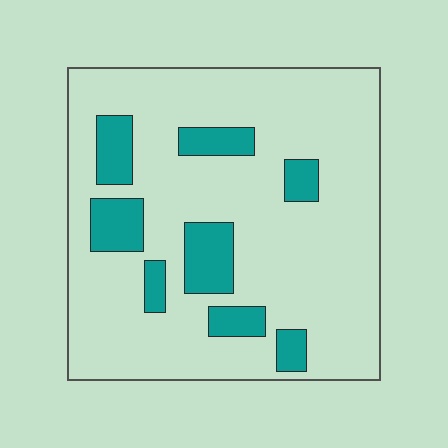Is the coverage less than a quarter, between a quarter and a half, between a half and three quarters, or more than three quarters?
Less than a quarter.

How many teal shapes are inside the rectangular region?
8.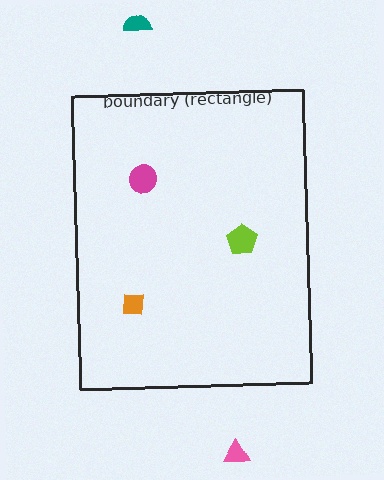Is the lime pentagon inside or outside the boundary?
Inside.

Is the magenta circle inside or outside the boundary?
Inside.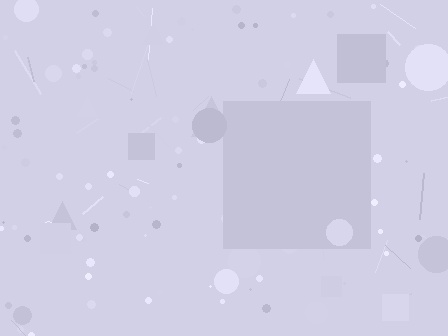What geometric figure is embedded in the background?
A square is embedded in the background.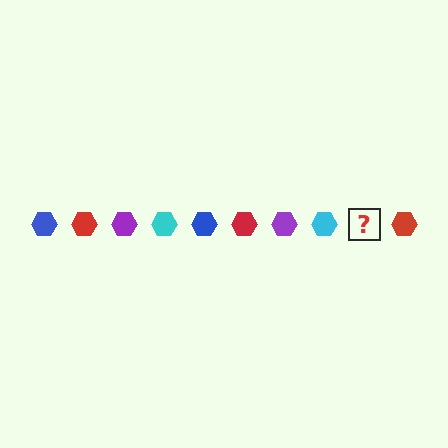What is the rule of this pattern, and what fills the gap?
The rule is that the pattern cycles through blue, red, purple, cyan hexagons. The gap should be filled with a blue hexagon.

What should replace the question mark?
The question mark should be replaced with a blue hexagon.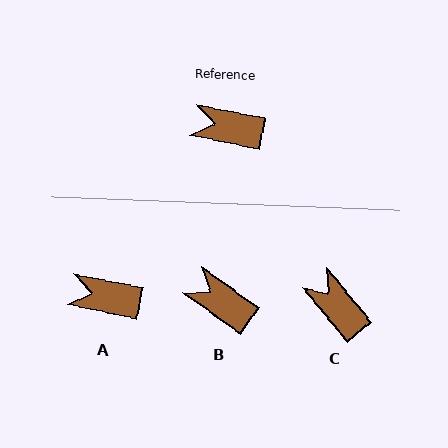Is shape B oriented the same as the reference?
No, it is off by about 24 degrees.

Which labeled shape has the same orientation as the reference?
A.